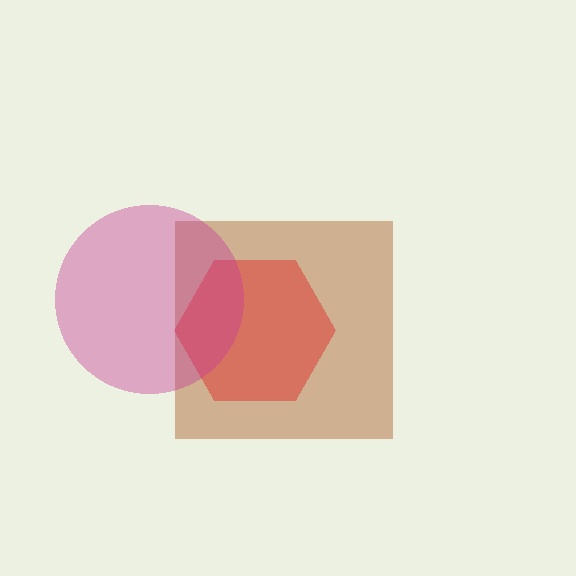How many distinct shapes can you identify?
There are 3 distinct shapes: a brown square, a red hexagon, a magenta circle.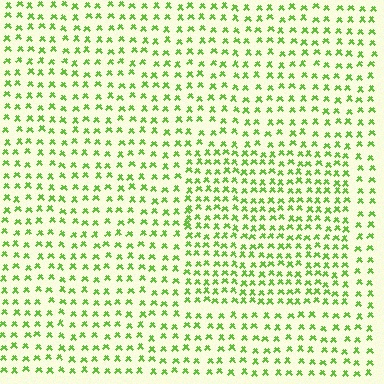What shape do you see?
I see a rectangle.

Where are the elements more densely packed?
The elements are more densely packed inside the rectangle boundary.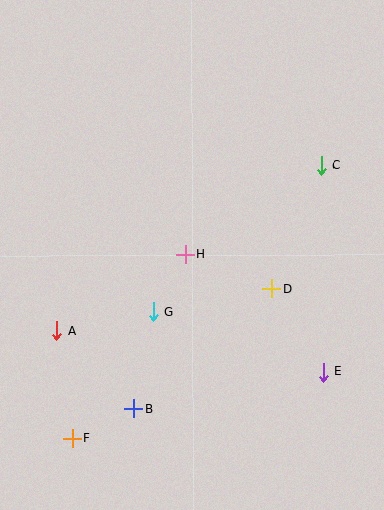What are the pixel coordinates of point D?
Point D is at (272, 289).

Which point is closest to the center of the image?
Point H at (185, 254) is closest to the center.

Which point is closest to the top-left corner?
Point H is closest to the top-left corner.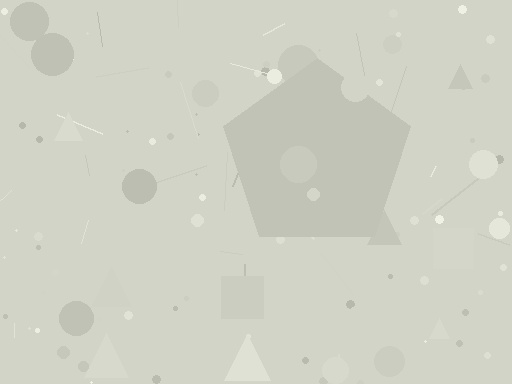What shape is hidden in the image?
A pentagon is hidden in the image.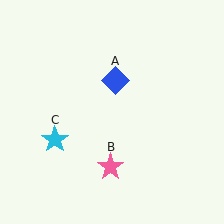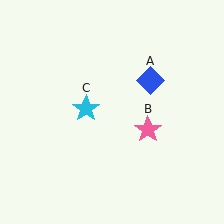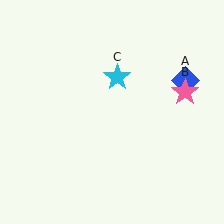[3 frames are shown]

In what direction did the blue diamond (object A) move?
The blue diamond (object A) moved right.